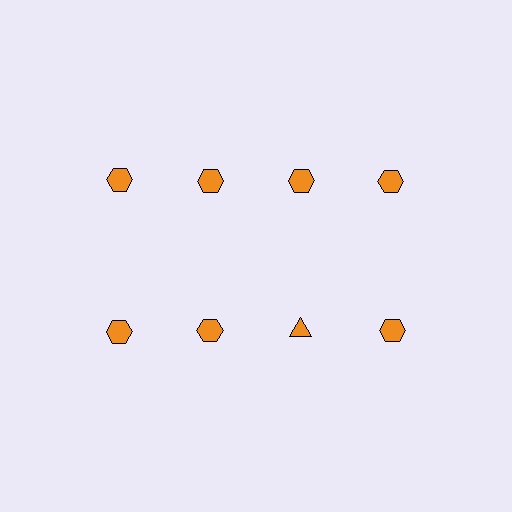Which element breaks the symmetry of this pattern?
The orange triangle in the second row, center column breaks the symmetry. All other shapes are orange hexagons.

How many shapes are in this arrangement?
There are 8 shapes arranged in a grid pattern.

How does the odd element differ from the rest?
It has a different shape: triangle instead of hexagon.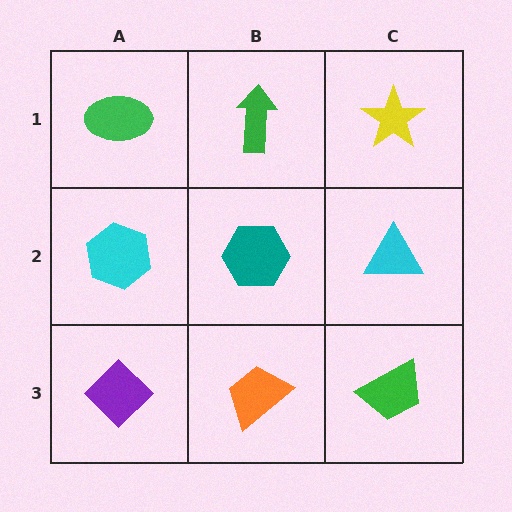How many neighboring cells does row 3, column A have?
2.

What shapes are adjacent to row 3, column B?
A teal hexagon (row 2, column B), a purple diamond (row 3, column A), a green trapezoid (row 3, column C).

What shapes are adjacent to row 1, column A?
A cyan hexagon (row 2, column A), a green arrow (row 1, column B).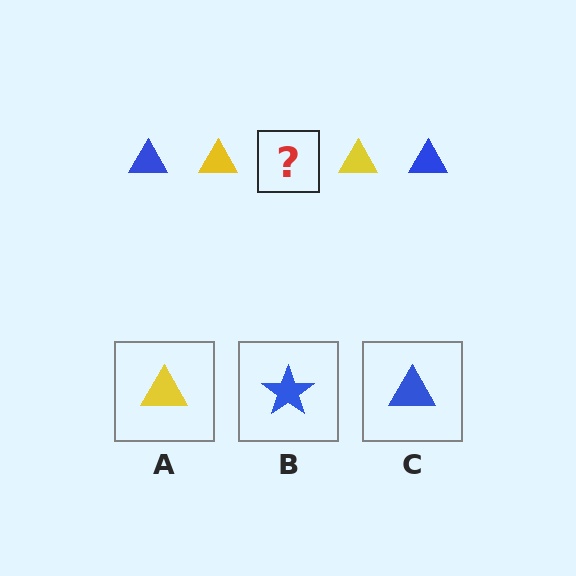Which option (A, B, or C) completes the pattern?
C.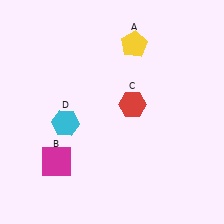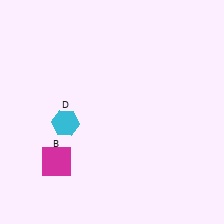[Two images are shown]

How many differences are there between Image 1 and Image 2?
There are 2 differences between the two images.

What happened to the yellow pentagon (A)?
The yellow pentagon (A) was removed in Image 2. It was in the top-right area of Image 1.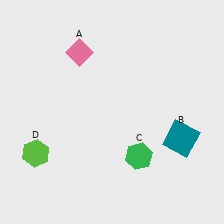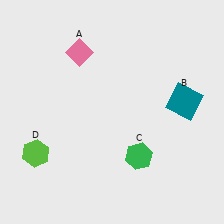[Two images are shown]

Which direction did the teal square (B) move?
The teal square (B) moved up.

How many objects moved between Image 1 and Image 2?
1 object moved between the two images.